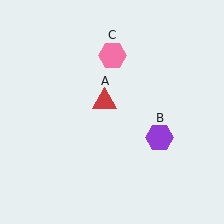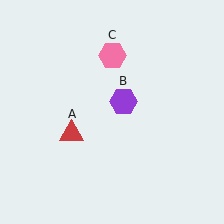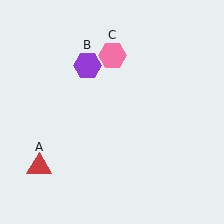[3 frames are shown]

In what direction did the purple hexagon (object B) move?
The purple hexagon (object B) moved up and to the left.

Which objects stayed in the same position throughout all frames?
Pink hexagon (object C) remained stationary.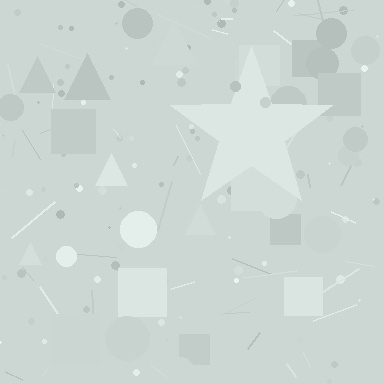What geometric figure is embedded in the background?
A star is embedded in the background.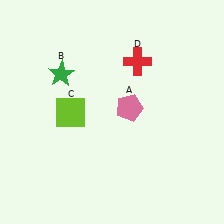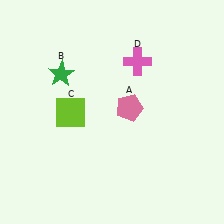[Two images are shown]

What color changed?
The cross (D) changed from red in Image 1 to pink in Image 2.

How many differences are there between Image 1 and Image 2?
There is 1 difference between the two images.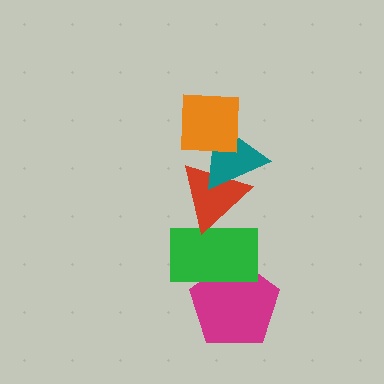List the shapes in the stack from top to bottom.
From top to bottom: the orange square, the teal triangle, the red triangle, the green rectangle, the magenta pentagon.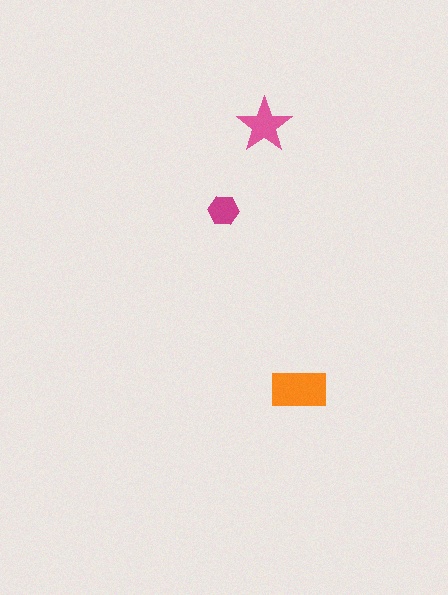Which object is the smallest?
The magenta hexagon.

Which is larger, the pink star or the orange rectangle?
The orange rectangle.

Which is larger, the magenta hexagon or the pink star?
The pink star.